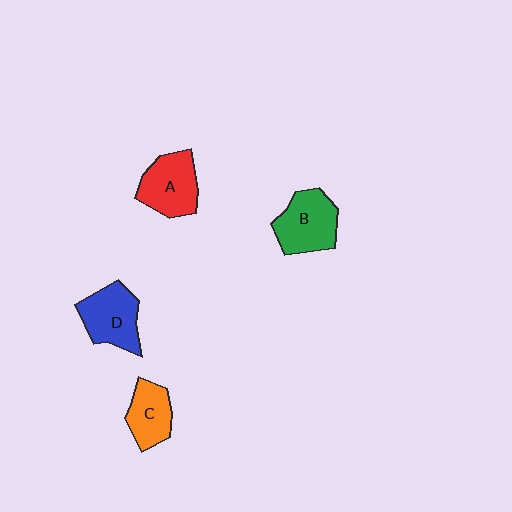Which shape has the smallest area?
Shape C (orange).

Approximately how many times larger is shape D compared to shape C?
Approximately 1.3 times.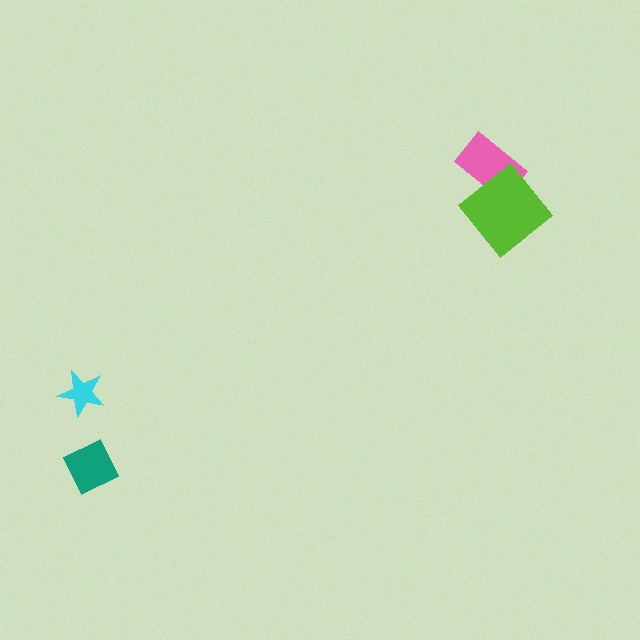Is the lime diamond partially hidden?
No, no other shape covers it.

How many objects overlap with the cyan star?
0 objects overlap with the cyan star.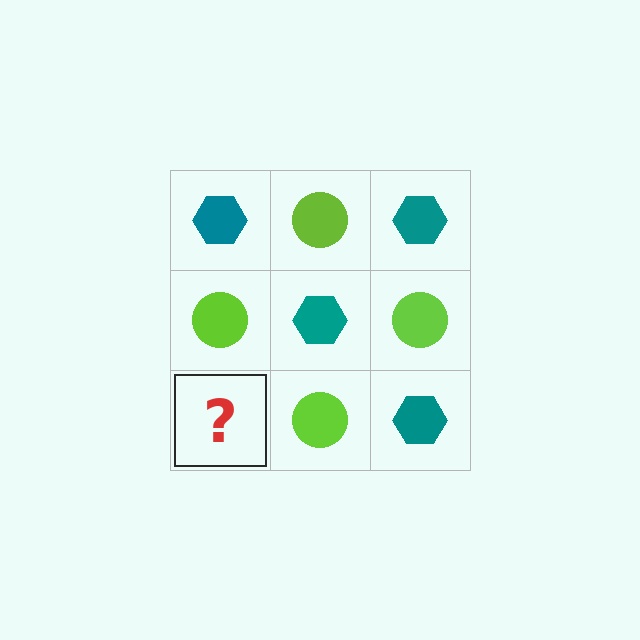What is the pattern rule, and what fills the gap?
The rule is that it alternates teal hexagon and lime circle in a checkerboard pattern. The gap should be filled with a teal hexagon.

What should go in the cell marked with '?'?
The missing cell should contain a teal hexagon.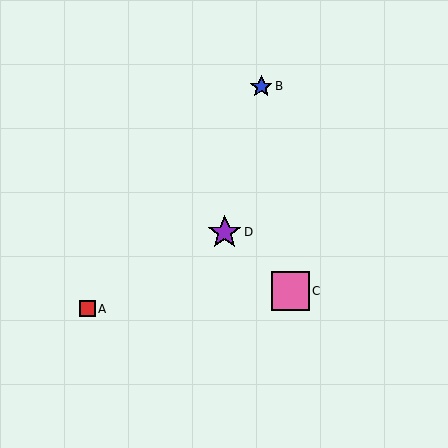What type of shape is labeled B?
Shape B is a blue star.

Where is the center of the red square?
The center of the red square is at (87, 309).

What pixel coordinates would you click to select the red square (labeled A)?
Click at (87, 309) to select the red square A.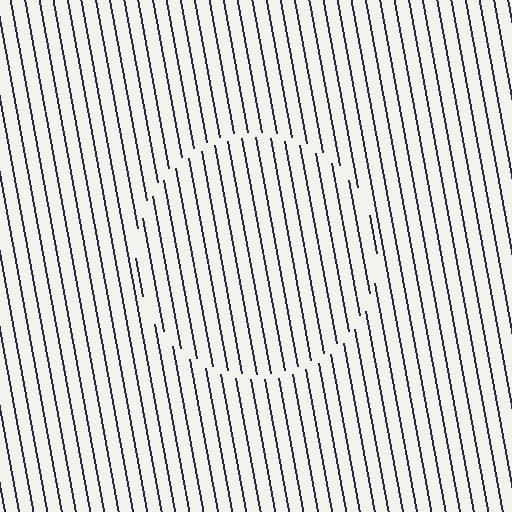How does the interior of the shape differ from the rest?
The interior of the shape contains the same grating, shifted by half a period — the contour is defined by the phase discontinuity where line-ends from the inner and outer gratings abut.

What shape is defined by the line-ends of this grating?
An illusory circle. The interior of the shape contains the same grating, shifted by half a period — the contour is defined by the phase discontinuity where line-ends from the inner and outer gratings abut.